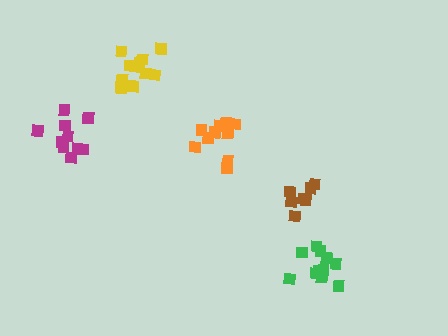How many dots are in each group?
Group 1: 10 dots, Group 2: 7 dots, Group 3: 10 dots, Group 4: 11 dots, Group 5: 11 dots (49 total).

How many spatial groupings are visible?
There are 5 spatial groupings.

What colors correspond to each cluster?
The clusters are colored: magenta, brown, orange, yellow, green.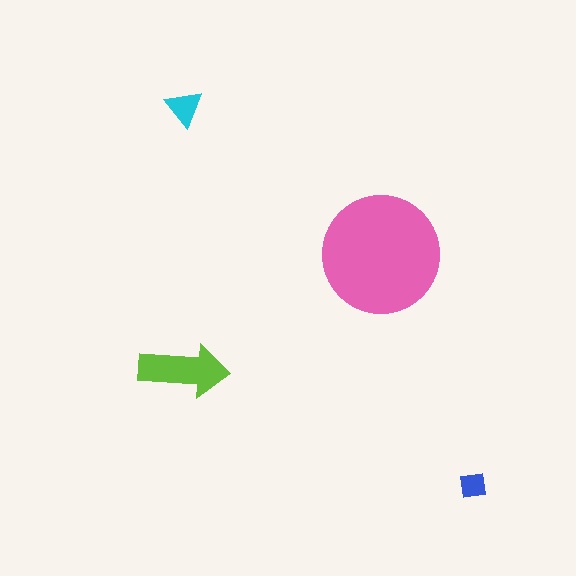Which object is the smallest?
The blue square.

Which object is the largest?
The pink circle.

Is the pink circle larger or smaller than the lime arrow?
Larger.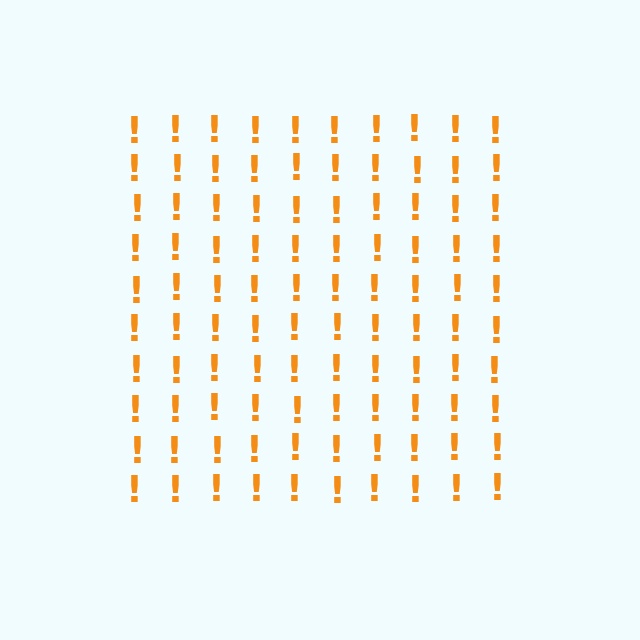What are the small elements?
The small elements are exclamation marks.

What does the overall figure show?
The overall figure shows a square.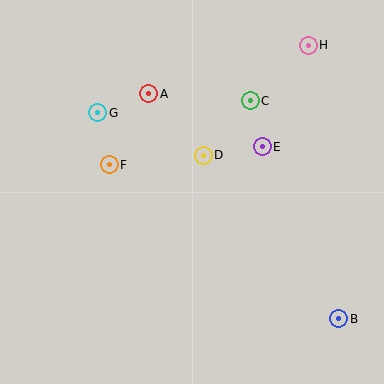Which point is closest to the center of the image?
Point D at (203, 155) is closest to the center.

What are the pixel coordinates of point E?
Point E is at (262, 147).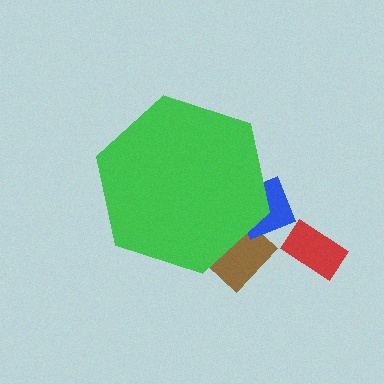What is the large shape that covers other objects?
A green hexagon.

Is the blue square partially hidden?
Yes, the blue square is partially hidden behind the green hexagon.